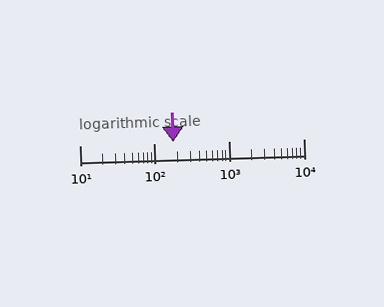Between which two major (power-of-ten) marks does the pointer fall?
The pointer is between 100 and 1000.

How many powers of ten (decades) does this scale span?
The scale spans 3 decades, from 10 to 10000.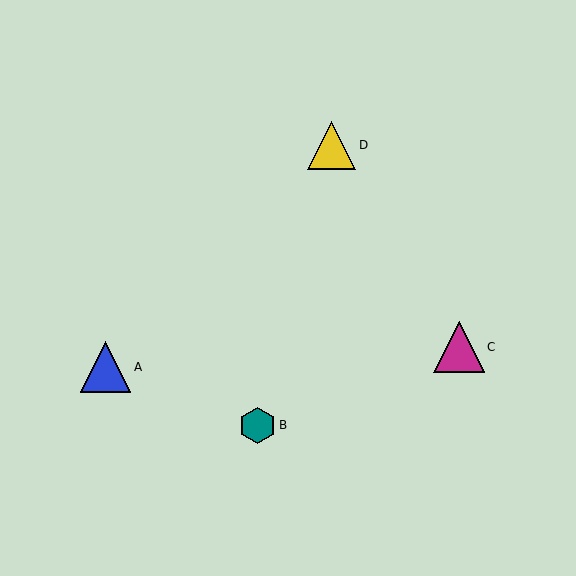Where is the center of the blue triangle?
The center of the blue triangle is at (106, 367).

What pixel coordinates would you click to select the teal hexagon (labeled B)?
Click at (258, 425) to select the teal hexagon B.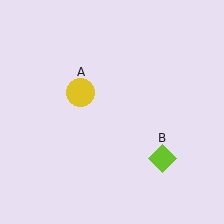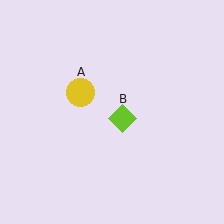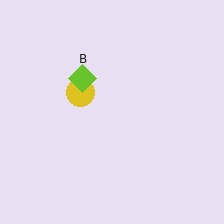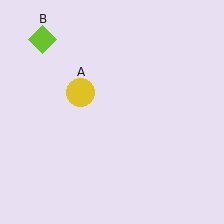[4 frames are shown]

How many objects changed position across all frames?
1 object changed position: lime diamond (object B).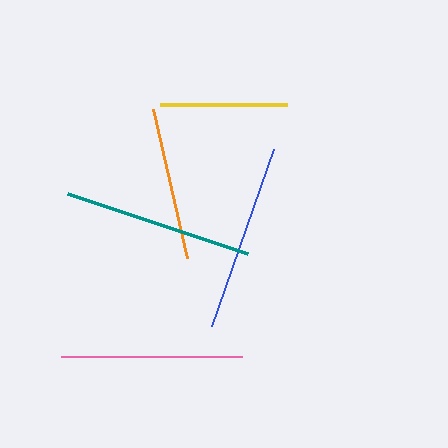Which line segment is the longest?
The teal line is the longest at approximately 189 pixels.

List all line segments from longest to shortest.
From longest to shortest: teal, blue, pink, orange, yellow.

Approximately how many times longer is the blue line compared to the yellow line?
The blue line is approximately 1.5 times the length of the yellow line.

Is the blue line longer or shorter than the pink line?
The blue line is longer than the pink line.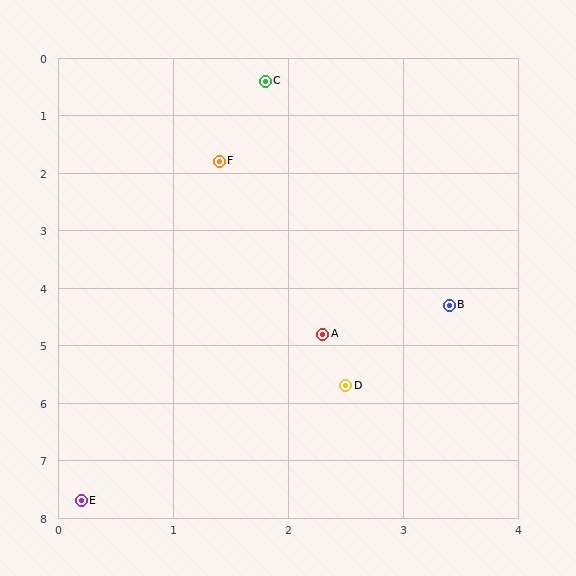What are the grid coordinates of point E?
Point E is at approximately (0.2, 7.7).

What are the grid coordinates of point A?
Point A is at approximately (2.3, 4.8).